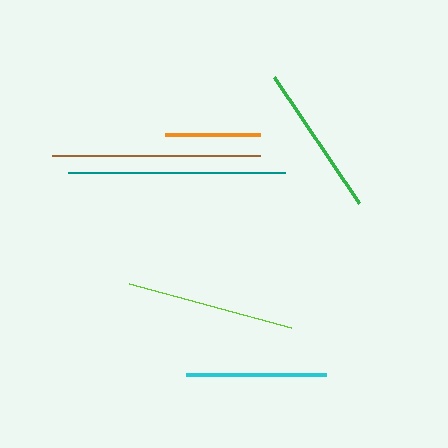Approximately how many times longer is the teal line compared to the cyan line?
The teal line is approximately 1.5 times the length of the cyan line.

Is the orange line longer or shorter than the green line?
The green line is longer than the orange line.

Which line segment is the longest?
The teal line is the longest at approximately 217 pixels.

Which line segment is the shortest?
The orange line is the shortest at approximately 95 pixels.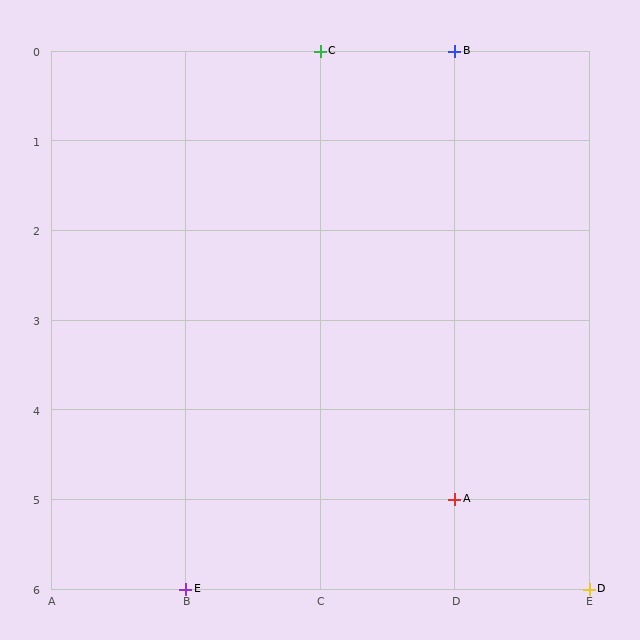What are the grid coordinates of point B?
Point B is at grid coordinates (D, 0).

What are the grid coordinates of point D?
Point D is at grid coordinates (E, 6).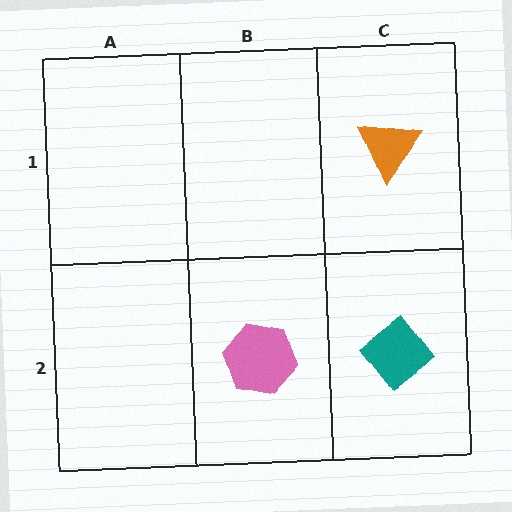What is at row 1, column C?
An orange triangle.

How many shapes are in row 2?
2 shapes.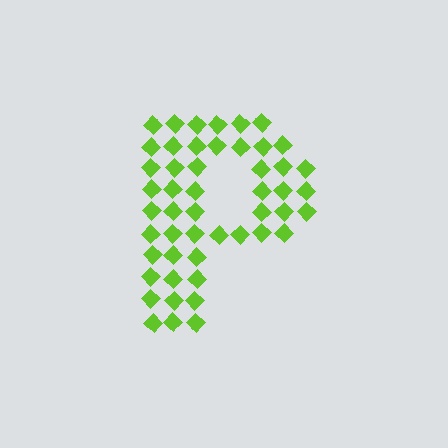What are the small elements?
The small elements are diamonds.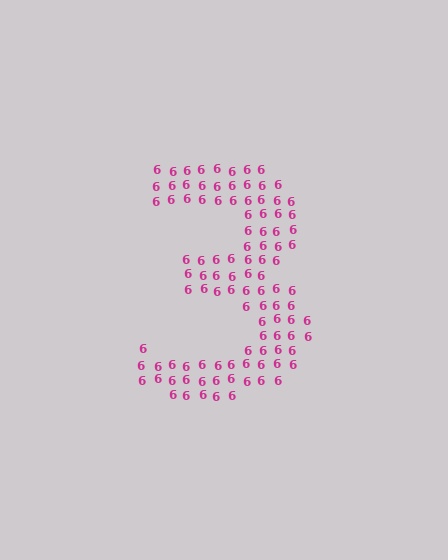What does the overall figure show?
The overall figure shows the digit 3.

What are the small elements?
The small elements are digit 6's.